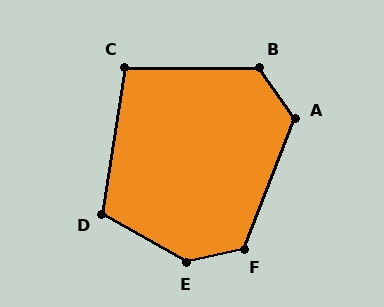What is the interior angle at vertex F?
Approximately 124 degrees (obtuse).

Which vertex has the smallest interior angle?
C, at approximately 99 degrees.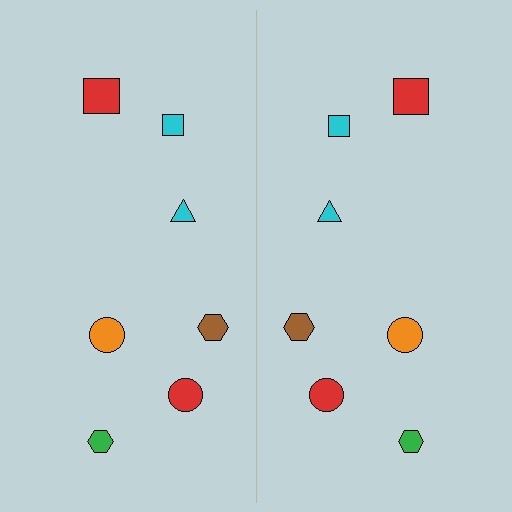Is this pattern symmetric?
Yes, this pattern has bilateral (reflection) symmetry.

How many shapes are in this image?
There are 14 shapes in this image.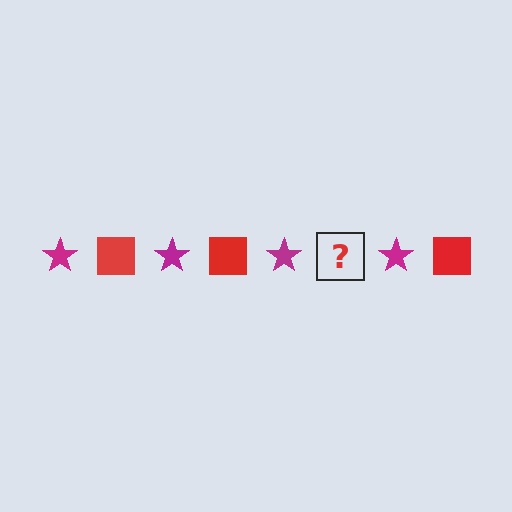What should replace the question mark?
The question mark should be replaced with a red square.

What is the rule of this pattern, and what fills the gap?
The rule is that the pattern alternates between magenta star and red square. The gap should be filled with a red square.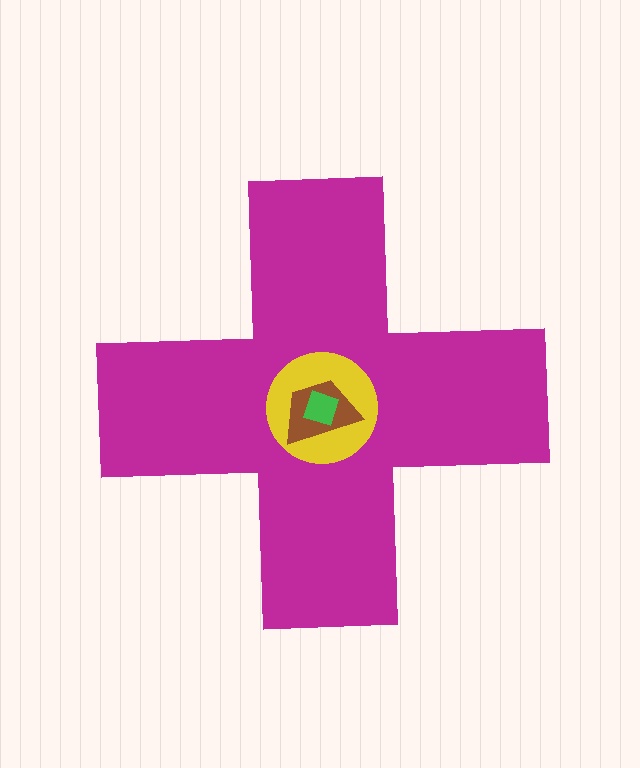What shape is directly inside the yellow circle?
The brown trapezoid.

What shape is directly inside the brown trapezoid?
The green square.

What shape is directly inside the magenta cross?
The yellow circle.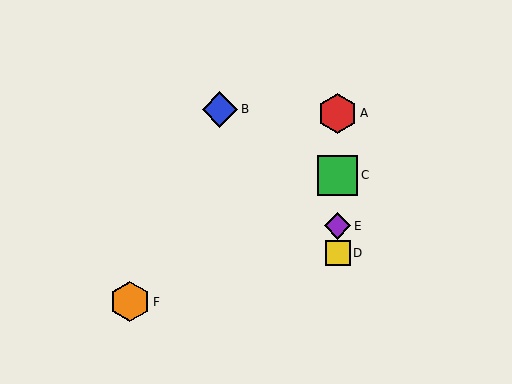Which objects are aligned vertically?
Objects A, C, D, E are aligned vertically.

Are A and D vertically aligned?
Yes, both are at x≈338.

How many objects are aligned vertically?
4 objects (A, C, D, E) are aligned vertically.